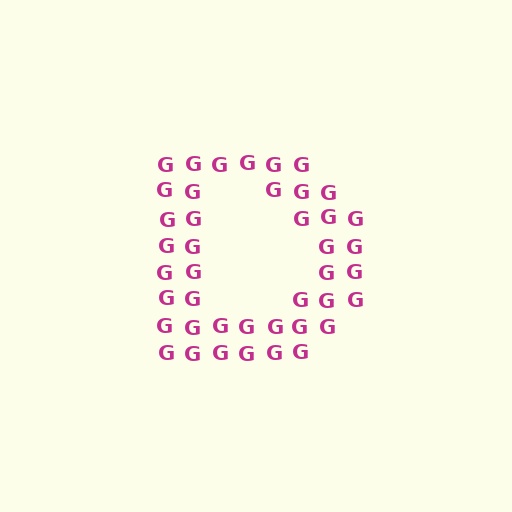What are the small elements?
The small elements are letter G's.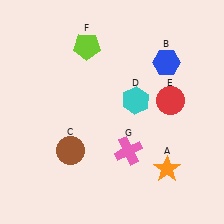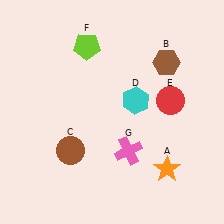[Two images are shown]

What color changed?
The hexagon (B) changed from blue in Image 1 to brown in Image 2.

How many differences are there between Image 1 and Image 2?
There is 1 difference between the two images.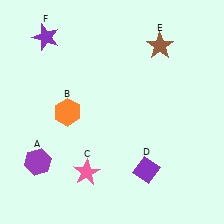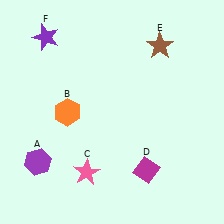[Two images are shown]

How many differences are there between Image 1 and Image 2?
There is 1 difference between the two images.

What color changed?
The diamond (D) changed from purple in Image 1 to magenta in Image 2.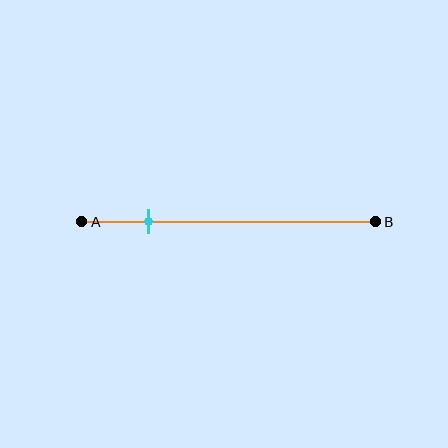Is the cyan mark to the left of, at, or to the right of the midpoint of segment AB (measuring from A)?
The cyan mark is to the left of the midpoint of segment AB.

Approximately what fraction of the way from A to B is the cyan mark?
The cyan mark is approximately 25% of the way from A to B.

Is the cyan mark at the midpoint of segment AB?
No, the mark is at about 25% from A, not at the 50% midpoint.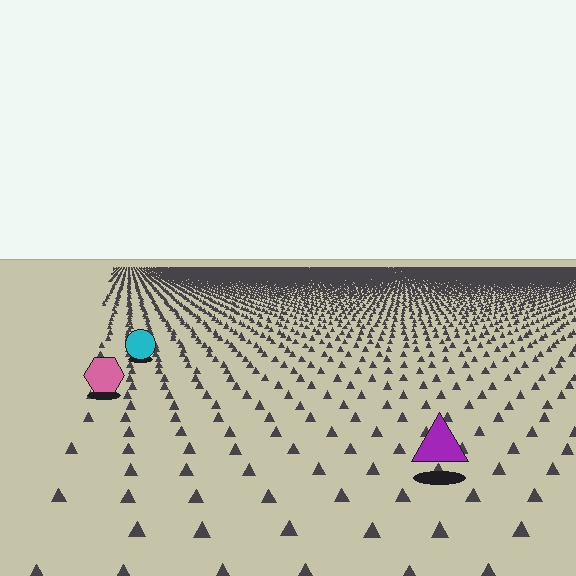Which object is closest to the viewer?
The purple triangle is closest. The texture marks near it are larger and more spread out.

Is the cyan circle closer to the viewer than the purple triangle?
No. The purple triangle is closer — you can tell from the texture gradient: the ground texture is coarser near it.